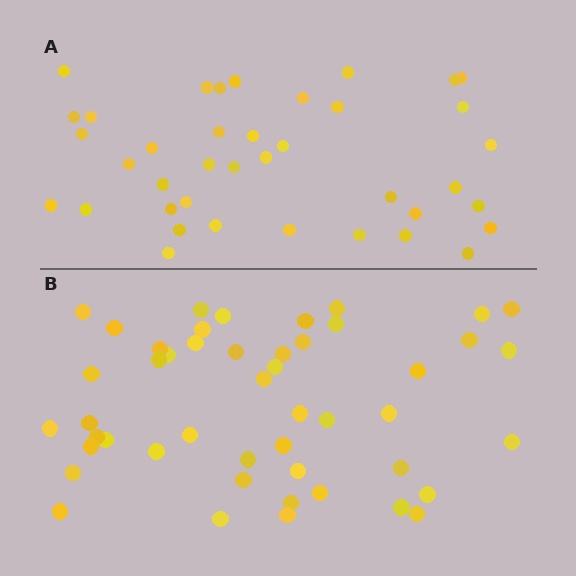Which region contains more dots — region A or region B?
Region B (the bottom region) has more dots.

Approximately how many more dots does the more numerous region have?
Region B has roughly 8 or so more dots than region A.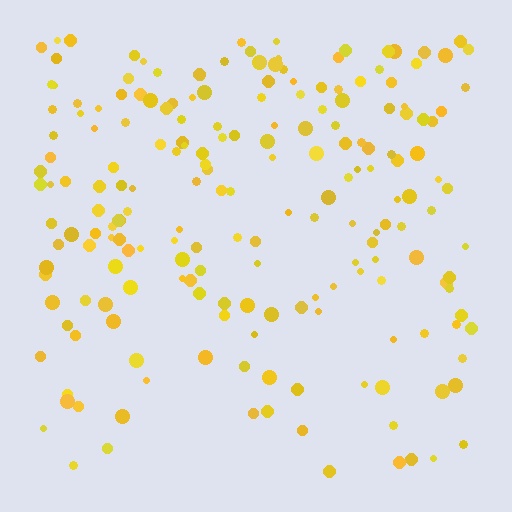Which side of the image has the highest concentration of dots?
The top.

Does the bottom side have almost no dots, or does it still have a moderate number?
Still a moderate number, just noticeably fewer than the top.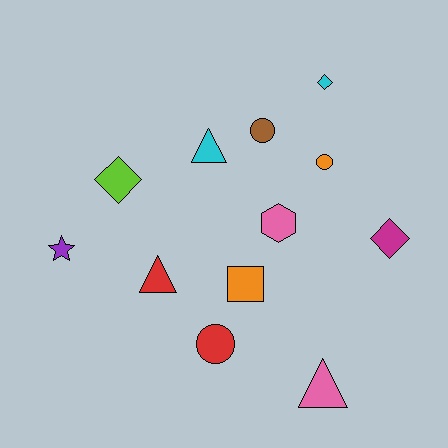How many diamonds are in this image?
There are 3 diamonds.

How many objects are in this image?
There are 12 objects.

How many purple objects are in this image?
There is 1 purple object.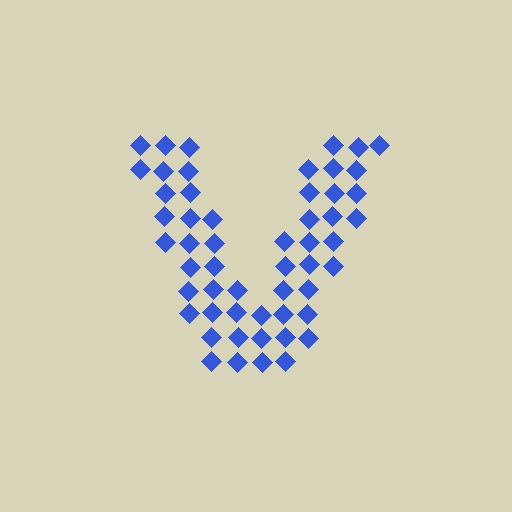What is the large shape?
The large shape is the letter V.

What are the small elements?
The small elements are diamonds.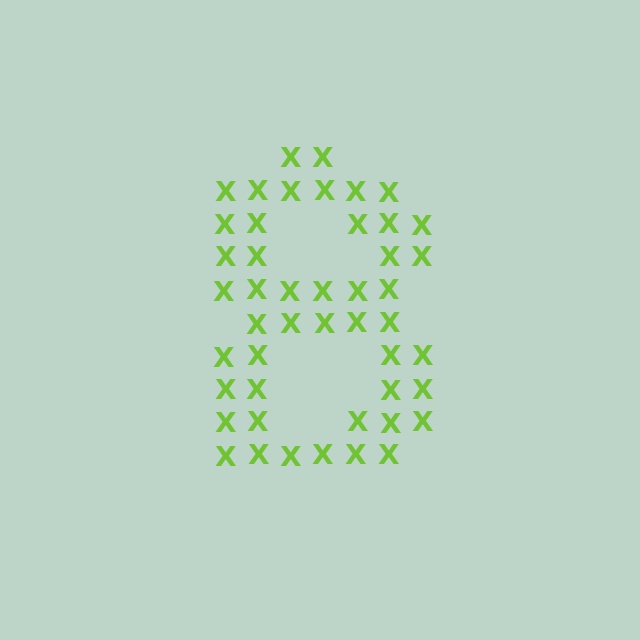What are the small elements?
The small elements are letter X's.